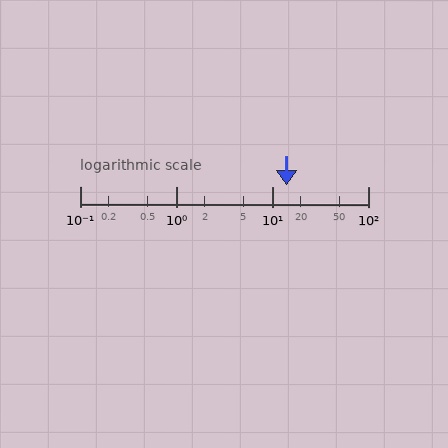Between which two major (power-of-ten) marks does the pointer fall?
The pointer is between 10 and 100.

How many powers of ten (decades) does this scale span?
The scale spans 3 decades, from 0.1 to 100.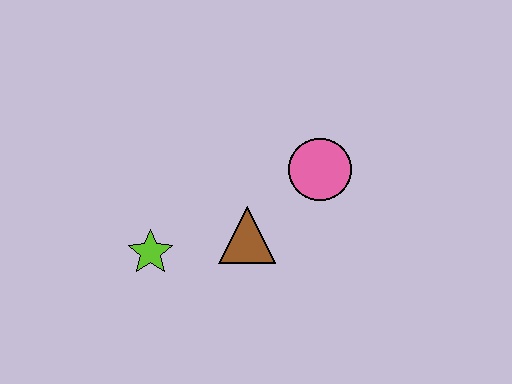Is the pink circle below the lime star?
No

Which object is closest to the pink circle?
The brown triangle is closest to the pink circle.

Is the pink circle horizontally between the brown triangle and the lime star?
No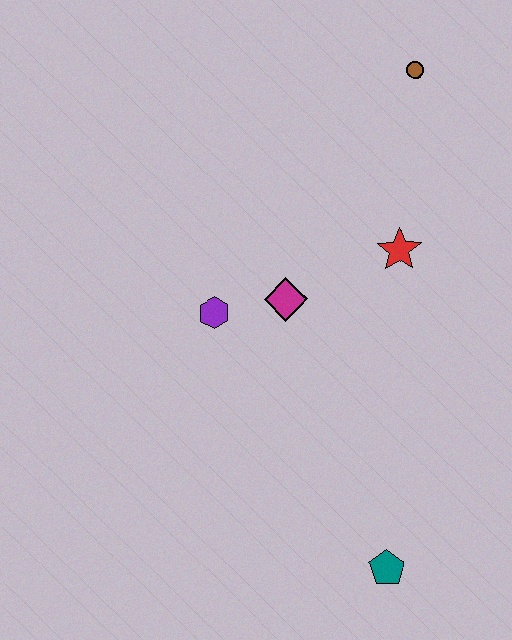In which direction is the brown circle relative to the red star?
The brown circle is above the red star.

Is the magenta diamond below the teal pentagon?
No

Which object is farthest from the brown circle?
The teal pentagon is farthest from the brown circle.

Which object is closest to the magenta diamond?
The purple hexagon is closest to the magenta diamond.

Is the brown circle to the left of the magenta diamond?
No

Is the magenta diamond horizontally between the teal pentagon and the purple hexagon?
Yes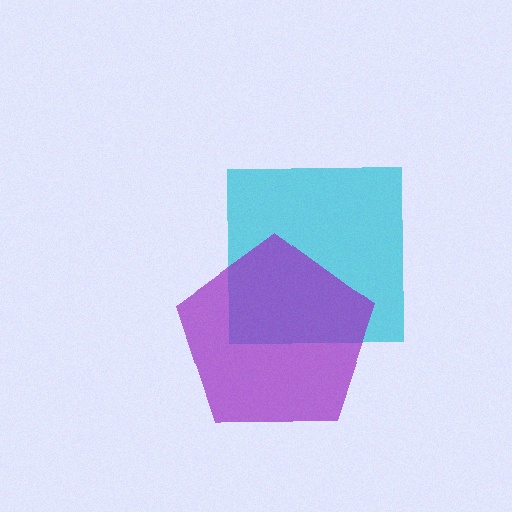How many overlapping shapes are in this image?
There are 2 overlapping shapes in the image.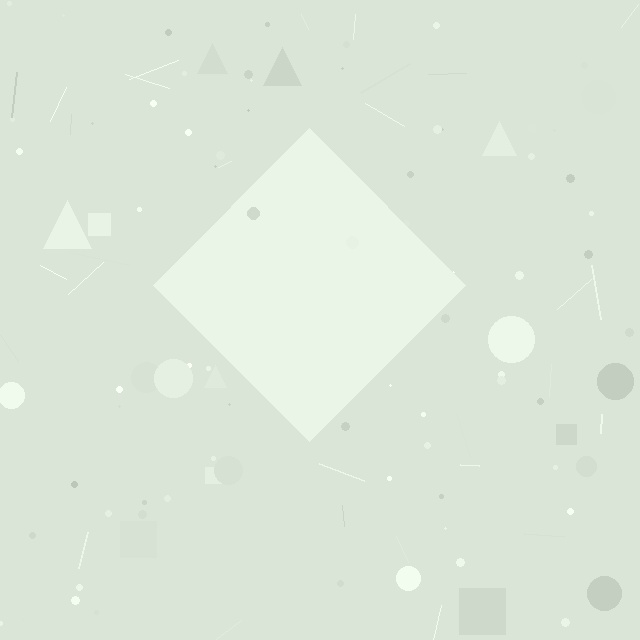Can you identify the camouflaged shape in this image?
The camouflaged shape is a diamond.